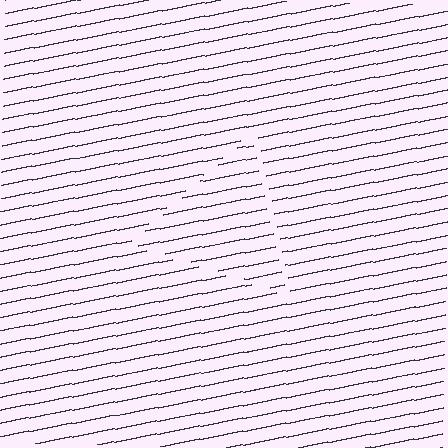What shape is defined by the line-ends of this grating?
An illusory triangle. The interior of the shape contains the same grating, shifted by half a period — the contour is defined by the phase discontinuity where line-ends from the inner and outer gratings abut.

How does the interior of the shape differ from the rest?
The interior of the shape contains the same grating, shifted by half a period — the contour is defined by the phase discontinuity where line-ends from the inner and outer gratings abut.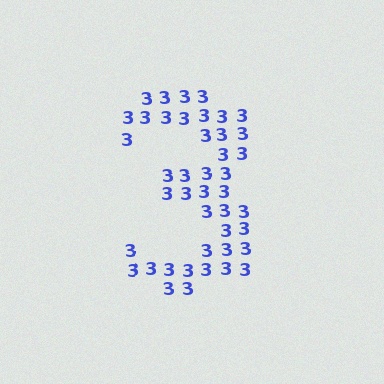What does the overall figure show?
The overall figure shows the digit 3.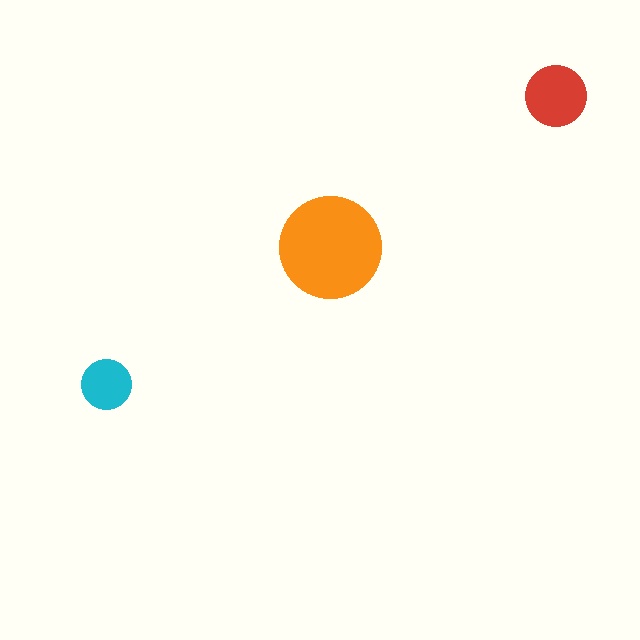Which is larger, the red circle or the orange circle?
The orange one.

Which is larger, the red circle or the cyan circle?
The red one.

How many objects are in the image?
There are 3 objects in the image.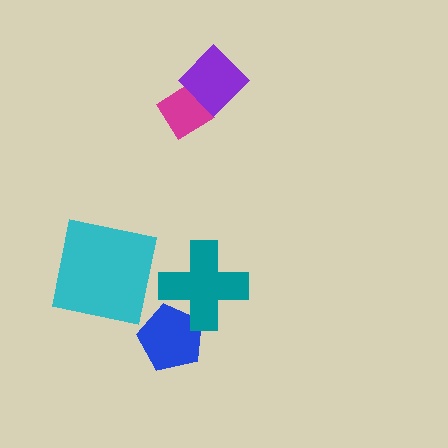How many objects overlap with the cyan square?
0 objects overlap with the cyan square.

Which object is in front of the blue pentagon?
The teal cross is in front of the blue pentagon.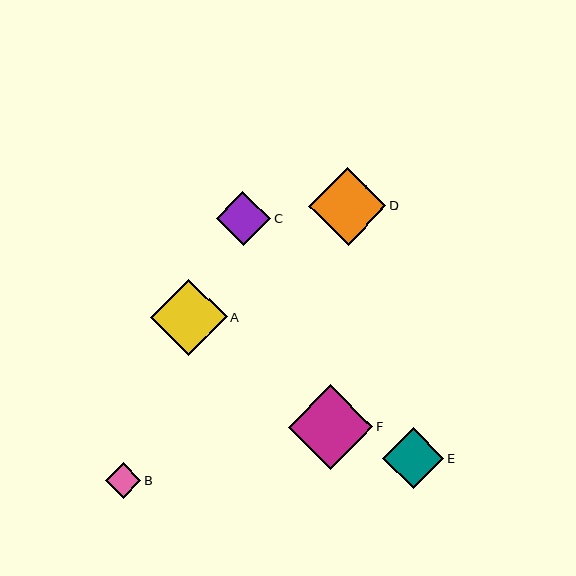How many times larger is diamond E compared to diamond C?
Diamond E is approximately 1.1 times the size of diamond C.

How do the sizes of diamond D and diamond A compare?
Diamond D and diamond A are approximately the same size.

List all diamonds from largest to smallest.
From largest to smallest: F, D, A, E, C, B.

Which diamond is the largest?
Diamond F is the largest with a size of approximately 84 pixels.